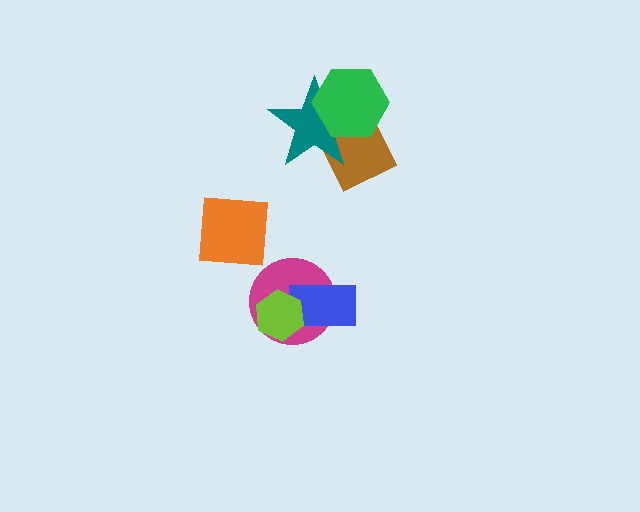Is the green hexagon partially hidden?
No, no other shape covers it.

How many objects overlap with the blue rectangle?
2 objects overlap with the blue rectangle.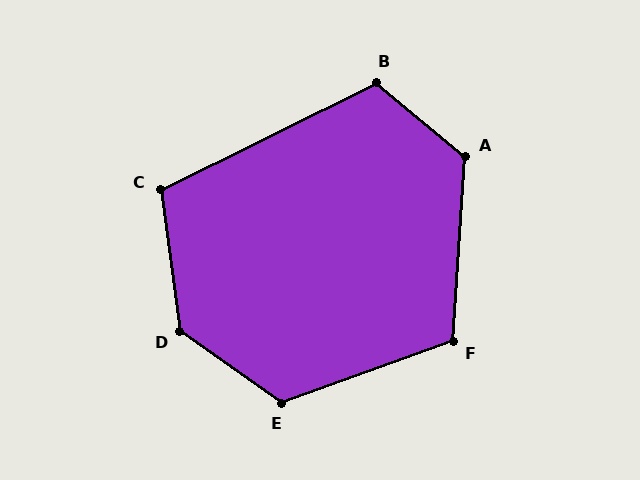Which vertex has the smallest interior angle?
C, at approximately 109 degrees.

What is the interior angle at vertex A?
Approximately 126 degrees (obtuse).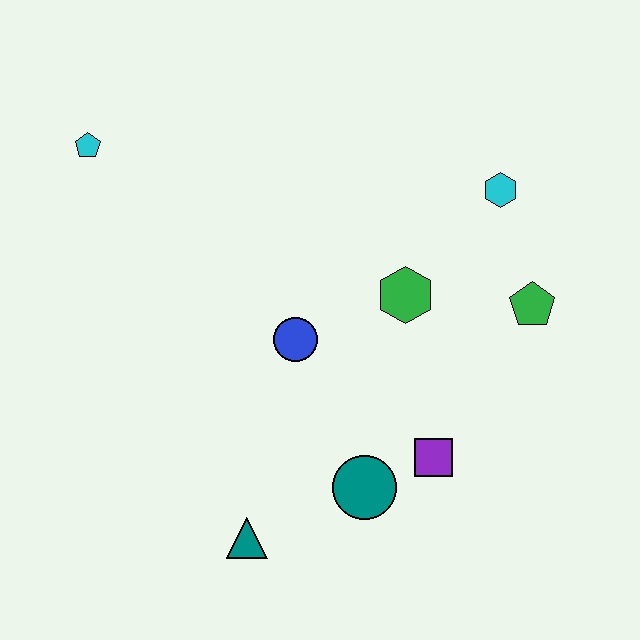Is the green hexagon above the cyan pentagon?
No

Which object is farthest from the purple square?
The cyan pentagon is farthest from the purple square.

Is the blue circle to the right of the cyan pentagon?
Yes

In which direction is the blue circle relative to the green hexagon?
The blue circle is to the left of the green hexagon.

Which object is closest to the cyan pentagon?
The blue circle is closest to the cyan pentagon.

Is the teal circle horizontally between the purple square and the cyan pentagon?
Yes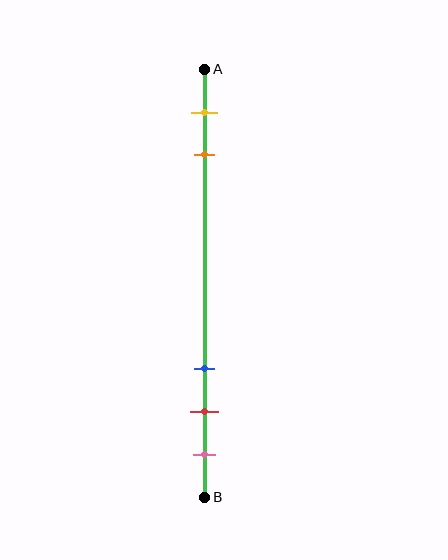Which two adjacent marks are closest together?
The red and pink marks are the closest adjacent pair.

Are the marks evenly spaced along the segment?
No, the marks are not evenly spaced.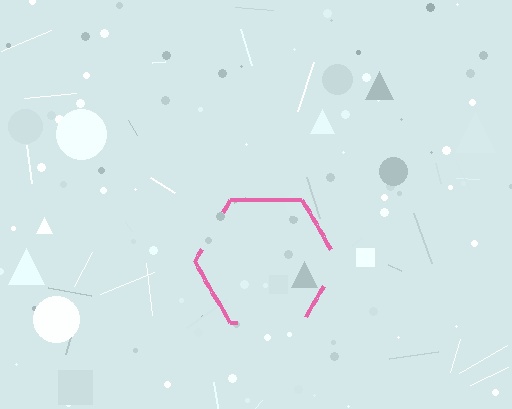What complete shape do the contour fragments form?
The contour fragments form a hexagon.